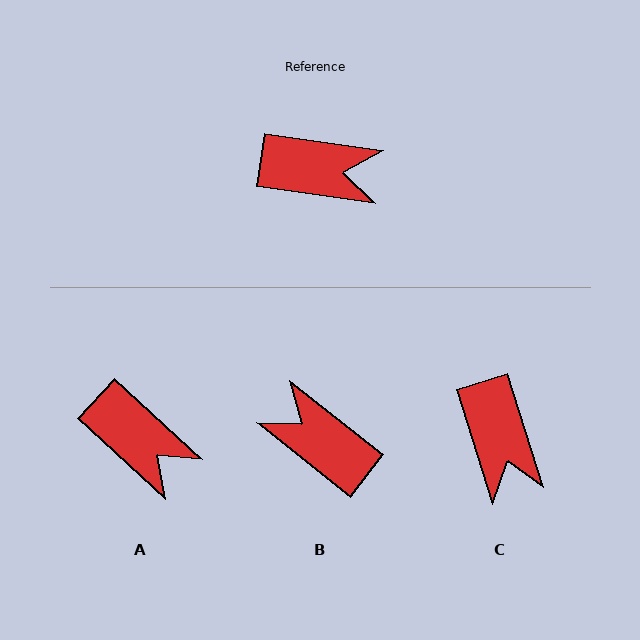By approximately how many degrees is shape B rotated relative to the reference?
Approximately 150 degrees counter-clockwise.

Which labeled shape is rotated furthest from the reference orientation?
B, about 150 degrees away.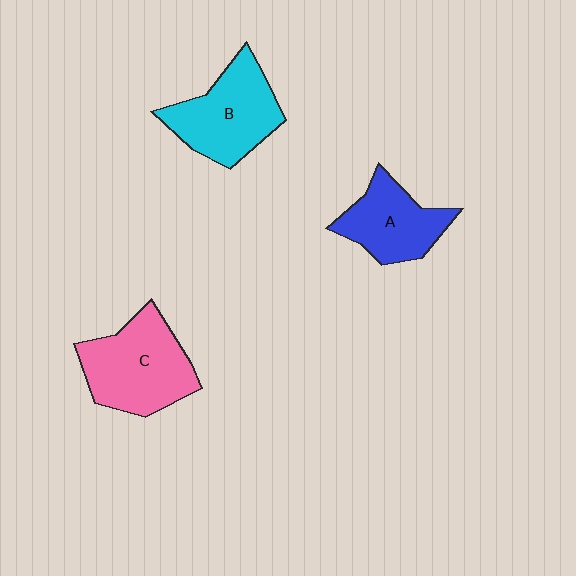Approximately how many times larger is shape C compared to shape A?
Approximately 1.3 times.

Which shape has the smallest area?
Shape A (blue).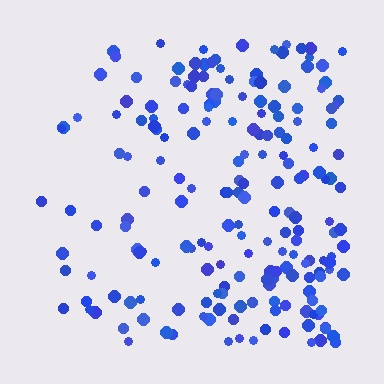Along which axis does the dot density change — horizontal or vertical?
Horizontal.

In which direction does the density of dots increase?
From left to right, with the right side densest.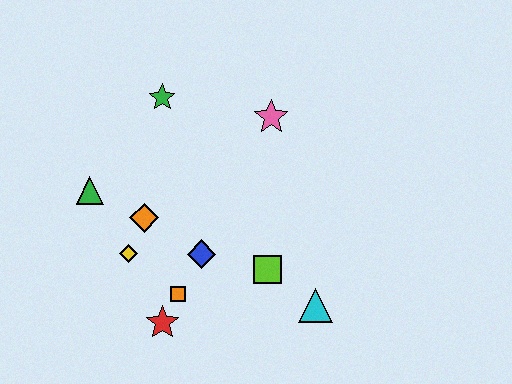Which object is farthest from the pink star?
The red star is farthest from the pink star.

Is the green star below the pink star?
No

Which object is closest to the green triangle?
The orange diamond is closest to the green triangle.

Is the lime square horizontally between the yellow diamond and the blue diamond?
No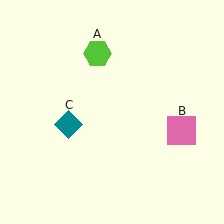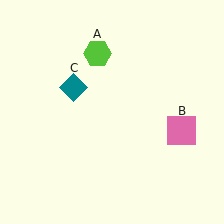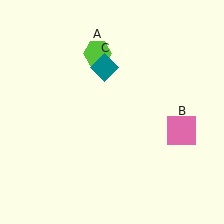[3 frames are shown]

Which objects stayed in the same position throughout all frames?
Lime hexagon (object A) and pink square (object B) remained stationary.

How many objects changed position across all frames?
1 object changed position: teal diamond (object C).